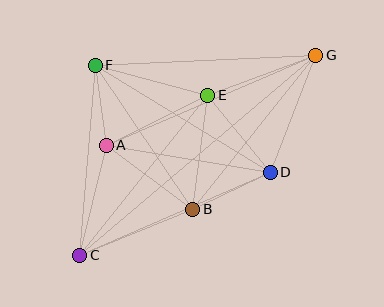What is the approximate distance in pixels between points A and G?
The distance between A and G is approximately 228 pixels.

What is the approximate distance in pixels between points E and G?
The distance between E and G is approximately 115 pixels.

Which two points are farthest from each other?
Points C and G are farthest from each other.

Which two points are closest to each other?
Points A and F are closest to each other.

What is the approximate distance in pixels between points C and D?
The distance between C and D is approximately 208 pixels.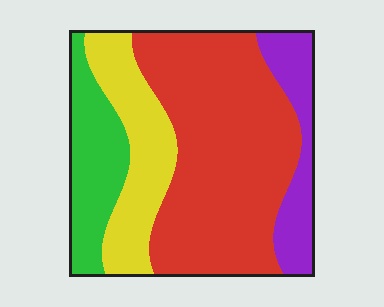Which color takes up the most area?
Red, at roughly 50%.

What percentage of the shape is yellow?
Yellow takes up about one fifth (1/5) of the shape.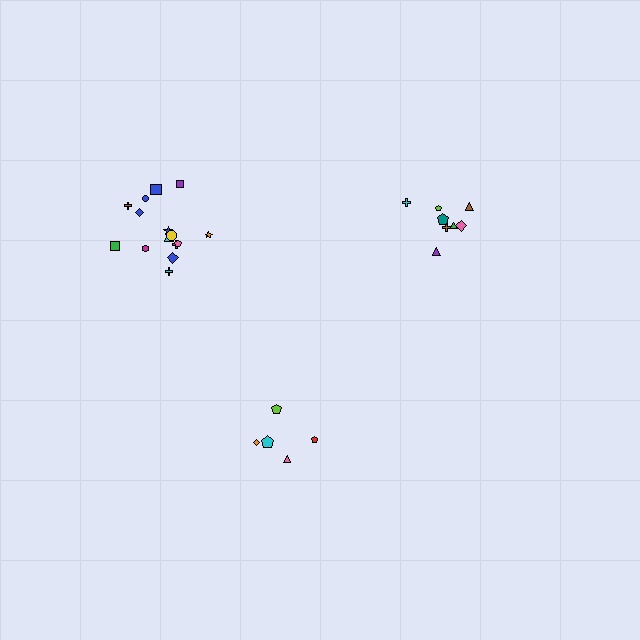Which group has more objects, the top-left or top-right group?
The top-left group.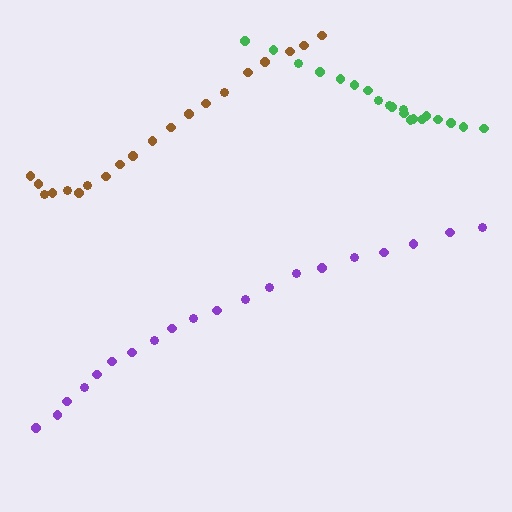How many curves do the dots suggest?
There are 3 distinct paths.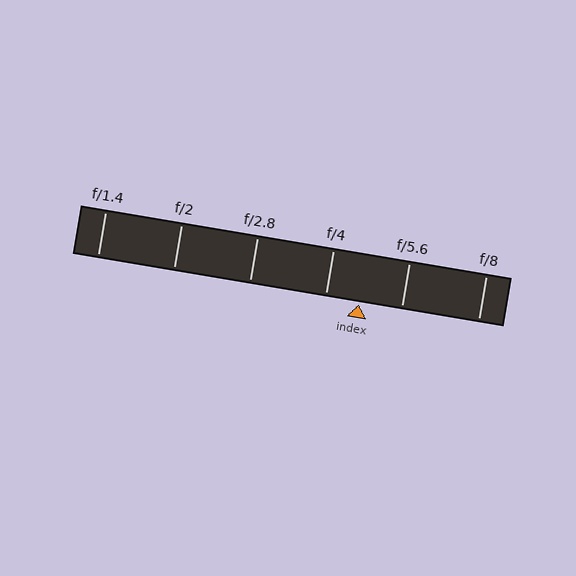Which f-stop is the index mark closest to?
The index mark is closest to f/4.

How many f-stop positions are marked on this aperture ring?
There are 6 f-stop positions marked.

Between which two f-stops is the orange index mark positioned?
The index mark is between f/4 and f/5.6.